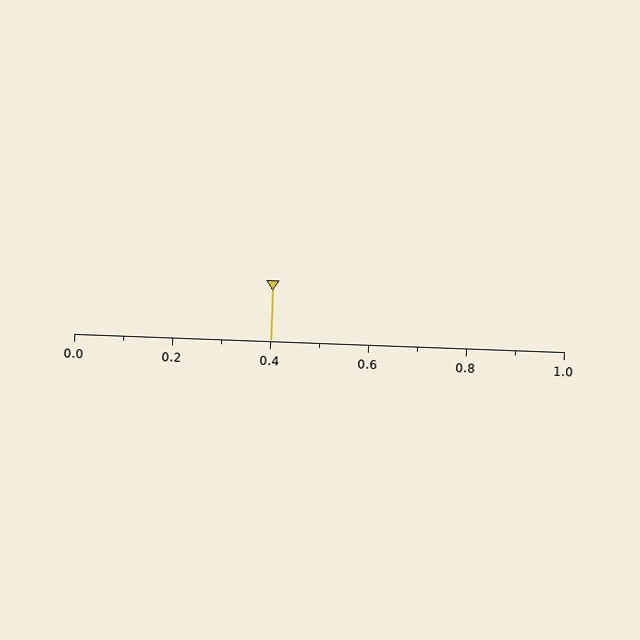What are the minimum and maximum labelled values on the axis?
The axis runs from 0.0 to 1.0.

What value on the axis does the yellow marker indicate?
The marker indicates approximately 0.4.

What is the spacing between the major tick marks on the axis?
The major ticks are spaced 0.2 apart.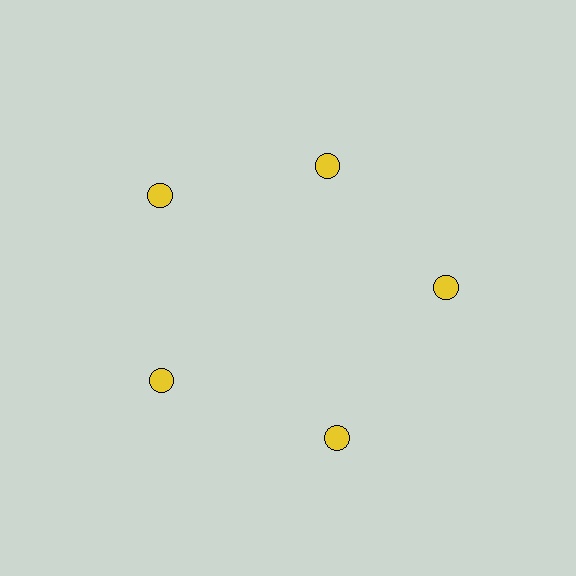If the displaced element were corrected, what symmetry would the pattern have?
It would have 5-fold rotational symmetry — the pattern would map onto itself every 72 degrees.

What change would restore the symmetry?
The symmetry would be restored by moving it outward, back onto the ring so that all 5 circles sit at equal angles and equal distance from the center.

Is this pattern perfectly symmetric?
No. The 5 yellow circles are arranged in a ring, but one element near the 1 o'clock position is pulled inward toward the center, breaking the 5-fold rotational symmetry.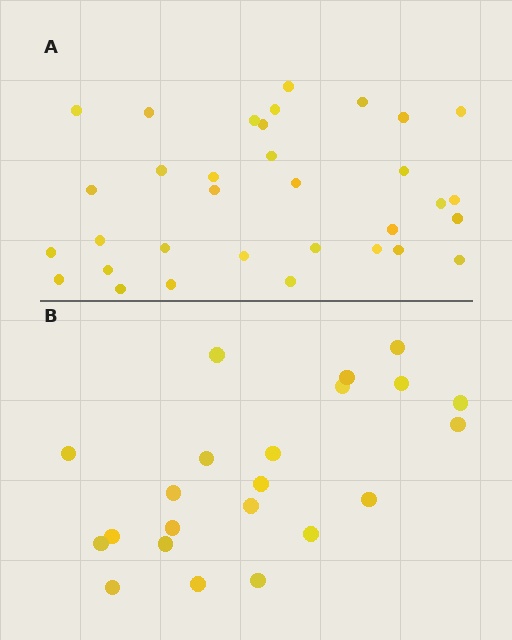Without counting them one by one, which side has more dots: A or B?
Region A (the top region) has more dots.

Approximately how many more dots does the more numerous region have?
Region A has roughly 12 or so more dots than region B.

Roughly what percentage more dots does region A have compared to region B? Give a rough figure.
About 50% more.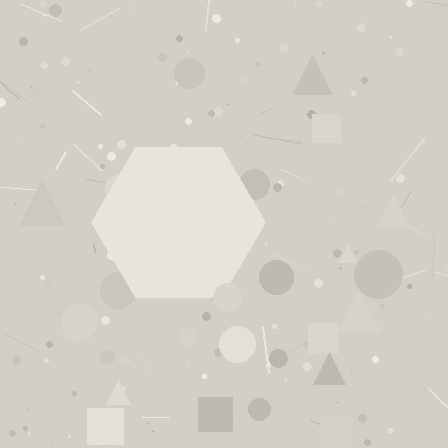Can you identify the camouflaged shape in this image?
The camouflaged shape is a hexagon.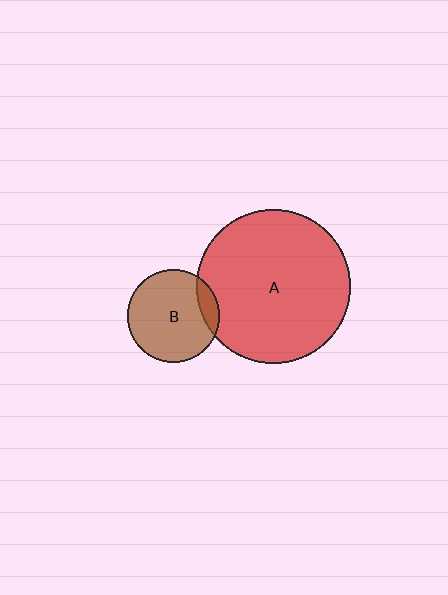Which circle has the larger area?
Circle A (red).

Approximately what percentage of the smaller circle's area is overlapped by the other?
Approximately 10%.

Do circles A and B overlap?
Yes.